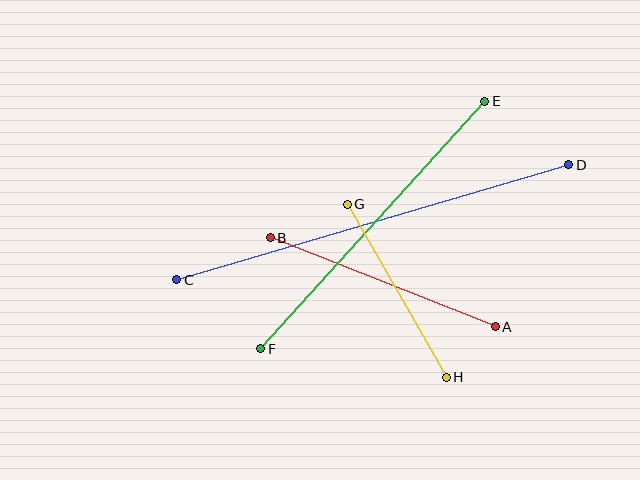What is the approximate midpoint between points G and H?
The midpoint is at approximately (397, 291) pixels.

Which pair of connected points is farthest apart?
Points C and D are farthest apart.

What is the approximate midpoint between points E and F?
The midpoint is at approximately (373, 225) pixels.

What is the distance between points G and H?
The distance is approximately 199 pixels.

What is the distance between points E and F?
The distance is approximately 334 pixels.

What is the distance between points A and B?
The distance is approximately 242 pixels.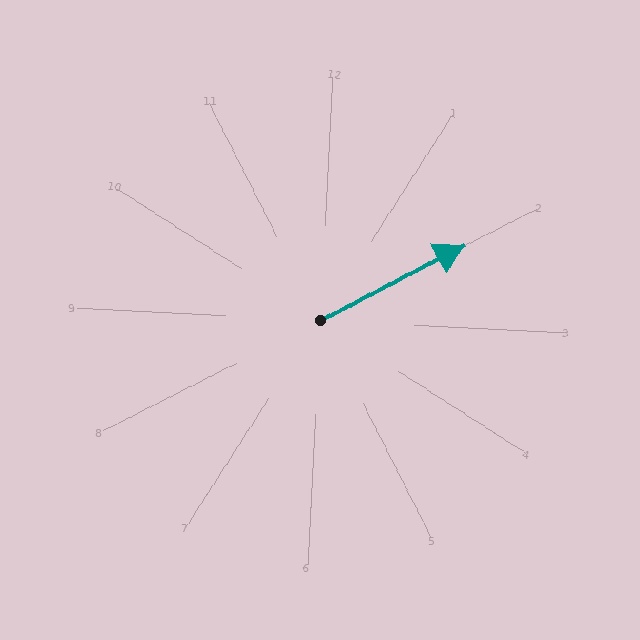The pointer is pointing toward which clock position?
Roughly 2 o'clock.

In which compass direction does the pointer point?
Northeast.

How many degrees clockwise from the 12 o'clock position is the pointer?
Approximately 60 degrees.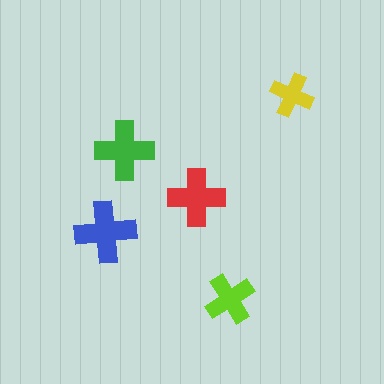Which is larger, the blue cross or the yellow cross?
The blue one.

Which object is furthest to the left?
The blue cross is leftmost.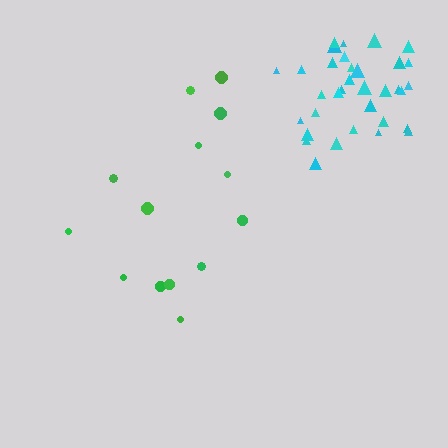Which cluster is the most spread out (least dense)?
Green.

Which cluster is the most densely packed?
Cyan.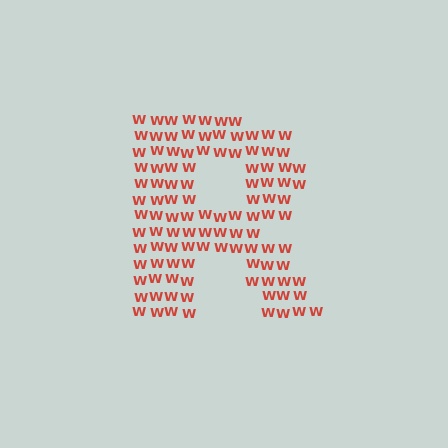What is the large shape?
The large shape is the letter R.